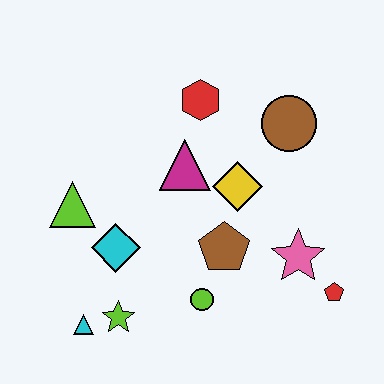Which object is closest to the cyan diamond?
The lime triangle is closest to the cyan diamond.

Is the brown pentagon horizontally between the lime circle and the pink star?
Yes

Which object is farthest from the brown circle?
The cyan triangle is farthest from the brown circle.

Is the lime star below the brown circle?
Yes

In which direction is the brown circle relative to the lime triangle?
The brown circle is to the right of the lime triangle.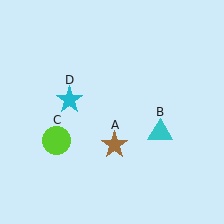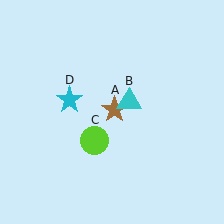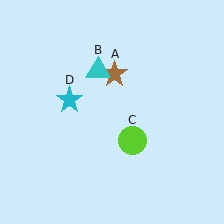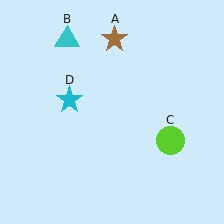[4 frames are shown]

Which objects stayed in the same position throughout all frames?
Cyan star (object D) remained stationary.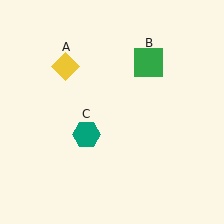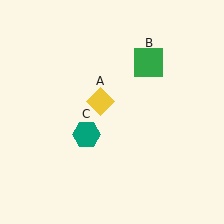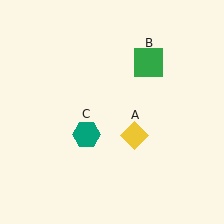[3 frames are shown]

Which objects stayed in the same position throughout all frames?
Green square (object B) and teal hexagon (object C) remained stationary.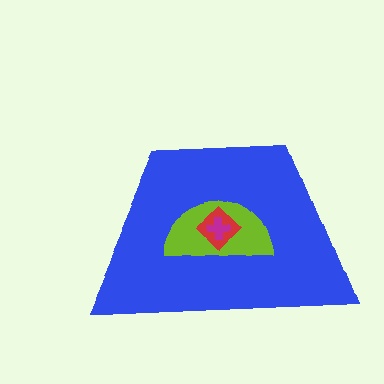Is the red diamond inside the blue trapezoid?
Yes.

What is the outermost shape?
The blue trapezoid.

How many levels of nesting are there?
4.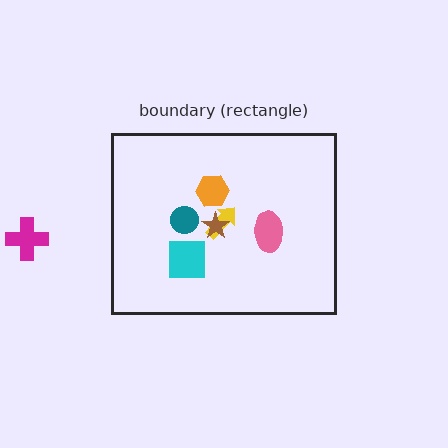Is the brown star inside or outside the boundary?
Inside.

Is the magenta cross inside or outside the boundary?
Outside.